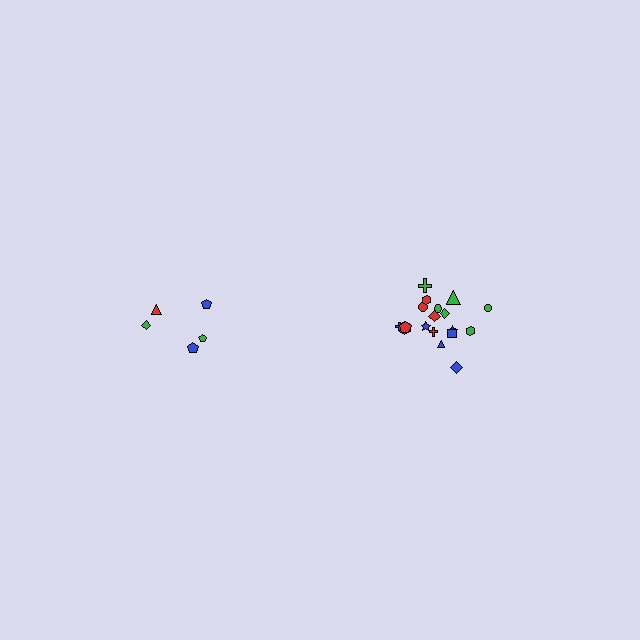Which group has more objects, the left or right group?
The right group.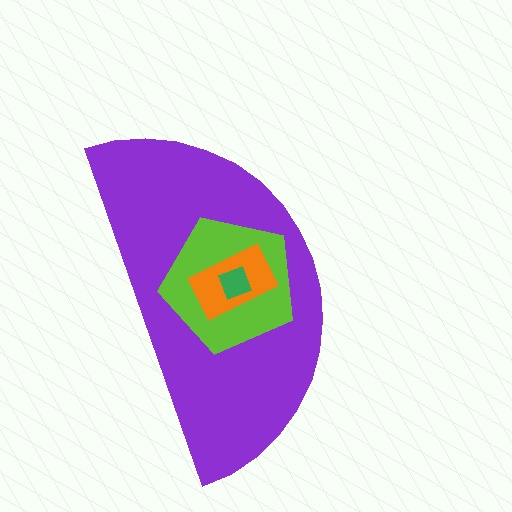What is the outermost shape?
The purple semicircle.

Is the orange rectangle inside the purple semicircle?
Yes.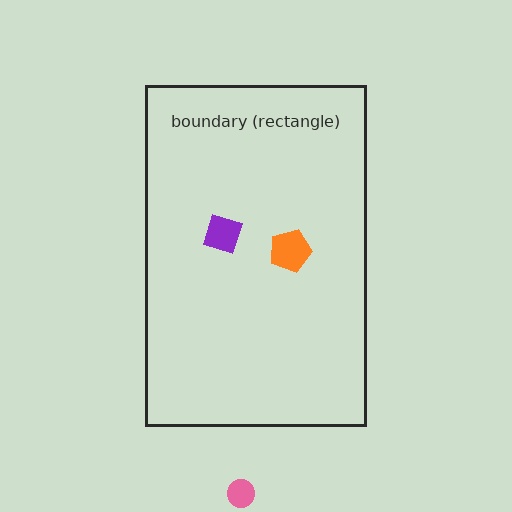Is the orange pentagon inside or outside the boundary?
Inside.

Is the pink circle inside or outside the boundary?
Outside.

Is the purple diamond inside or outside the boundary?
Inside.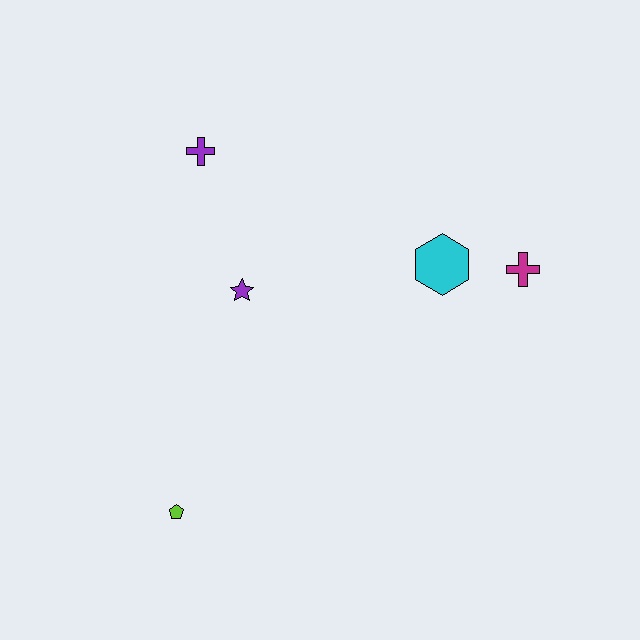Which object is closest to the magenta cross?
The cyan hexagon is closest to the magenta cross.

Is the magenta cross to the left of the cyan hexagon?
No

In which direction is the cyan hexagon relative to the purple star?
The cyan hexagon is to the right of the purple star.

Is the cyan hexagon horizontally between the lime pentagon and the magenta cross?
Yes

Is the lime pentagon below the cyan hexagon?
Yes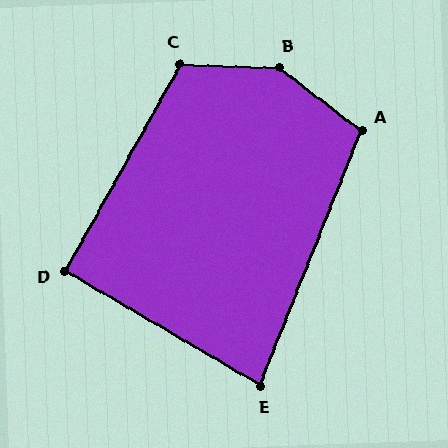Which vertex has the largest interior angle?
B, at approximately 144 degrees.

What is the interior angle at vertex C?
Approximately 117 degrees (obtuse).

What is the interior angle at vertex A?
Approximately 106 degrees (obtuse).